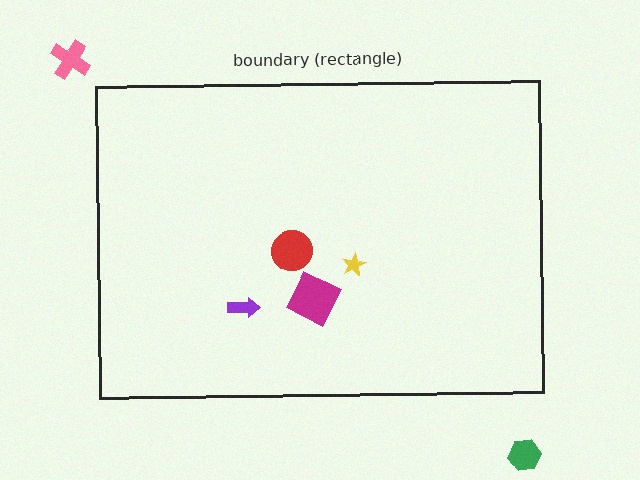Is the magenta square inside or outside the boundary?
Inside.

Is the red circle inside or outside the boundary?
Inside.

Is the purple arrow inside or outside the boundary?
Inside.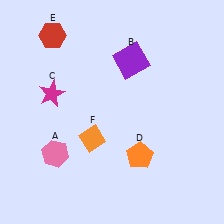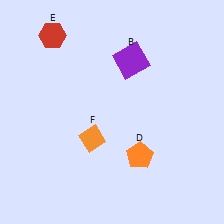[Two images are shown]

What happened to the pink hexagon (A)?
The pink hexagon (A) was removed in Image 2. It was in the bottom-left area of Image 1.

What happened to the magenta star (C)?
The magenta star (C) was removed in Image 2. It was in the top-left area of Image 1.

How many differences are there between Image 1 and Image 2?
There are 2 differences between the two images.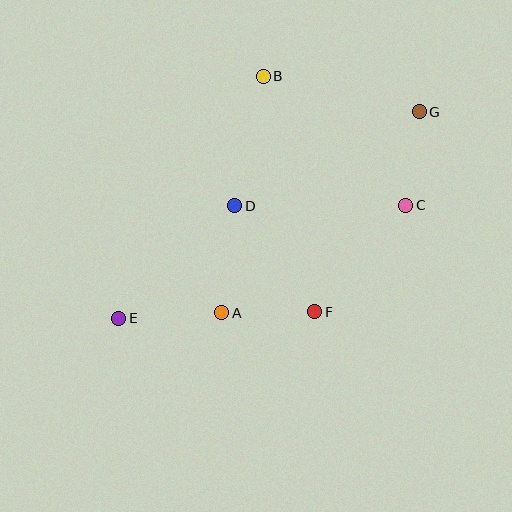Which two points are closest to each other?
Points A and F are closest to each other.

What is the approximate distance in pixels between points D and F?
The distance between D and F is approximately 133 pixels.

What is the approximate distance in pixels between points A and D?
The distance between A and D is approximately 108 pixels.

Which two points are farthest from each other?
Points E and G are farthest from each other.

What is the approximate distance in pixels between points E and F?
The distance between E and F is approximately 196 pixels.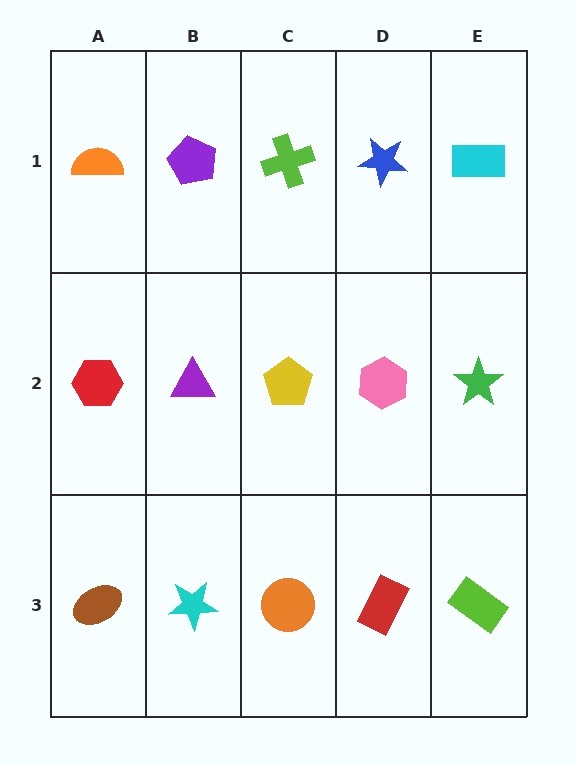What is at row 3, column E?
A lime rectangle.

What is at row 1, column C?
A lime cross.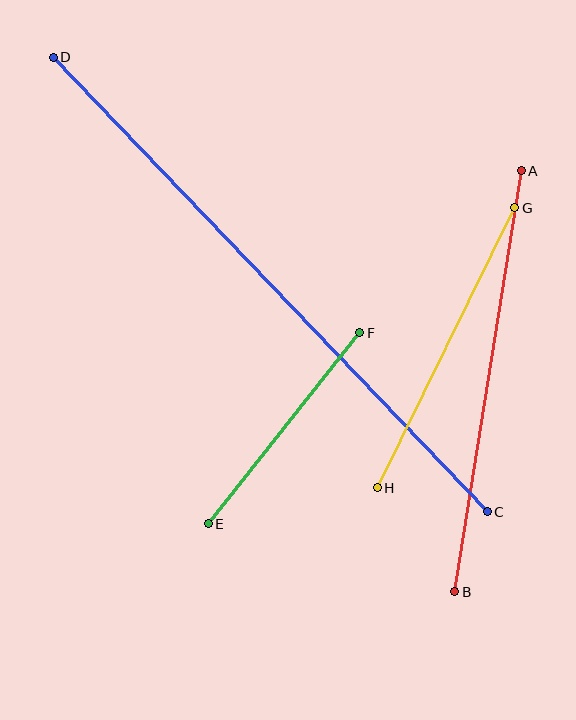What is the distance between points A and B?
The distance is approximately 426 pixels.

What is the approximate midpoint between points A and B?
The midpoint is at approximately (488, 381) pixels.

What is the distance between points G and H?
The distance is approximately 312 pixels.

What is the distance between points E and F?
The distance is approximately 244 pixels.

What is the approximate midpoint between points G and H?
The midpoint is at approximately (446, 348) pixels.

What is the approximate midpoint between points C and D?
The midpoint is at approximately (270, 285) pixels.